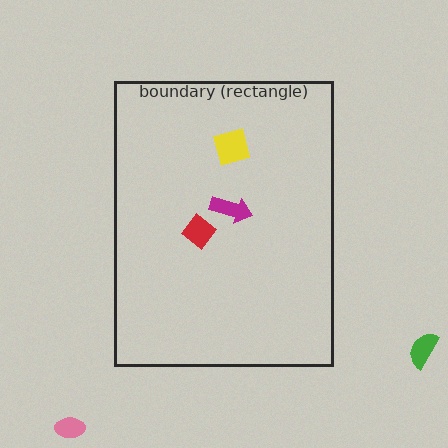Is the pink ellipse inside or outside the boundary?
Outside.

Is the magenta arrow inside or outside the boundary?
Inside.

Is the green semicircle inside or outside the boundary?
Outside.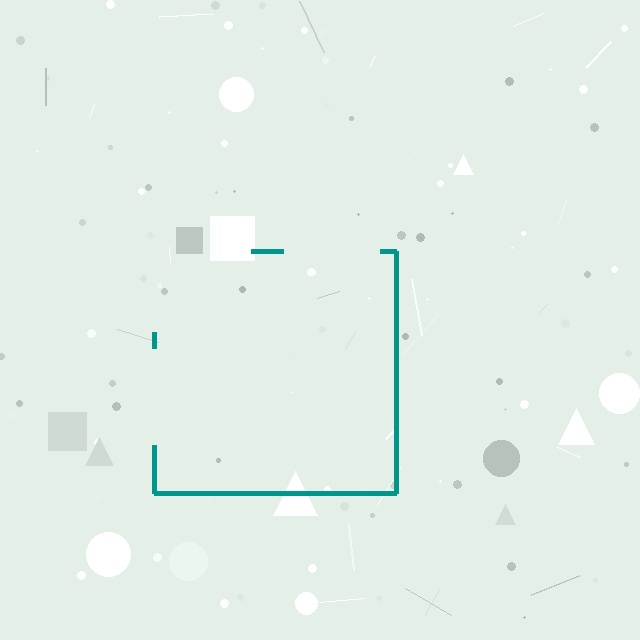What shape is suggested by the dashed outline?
The dashed outline suggests a square.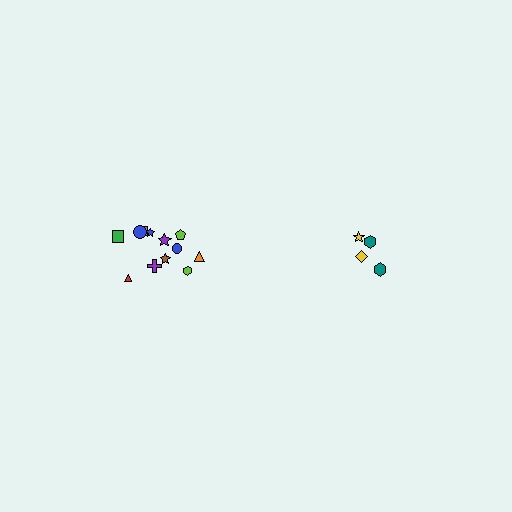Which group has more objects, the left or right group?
The left group.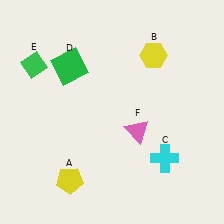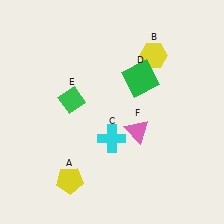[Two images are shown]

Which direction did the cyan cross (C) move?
The cyan cross (C) moved left.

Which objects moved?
The objects that moved are: the cyan cross (C), the green square (D), the green diamond (E).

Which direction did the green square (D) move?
The green square (D) moved right.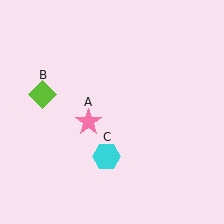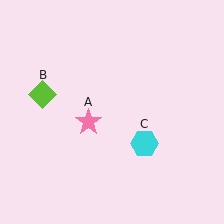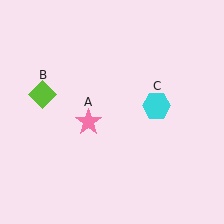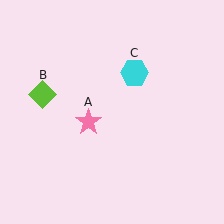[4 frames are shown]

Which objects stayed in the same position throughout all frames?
Pink star (object A) and lime diamond (object B) remained stationary.